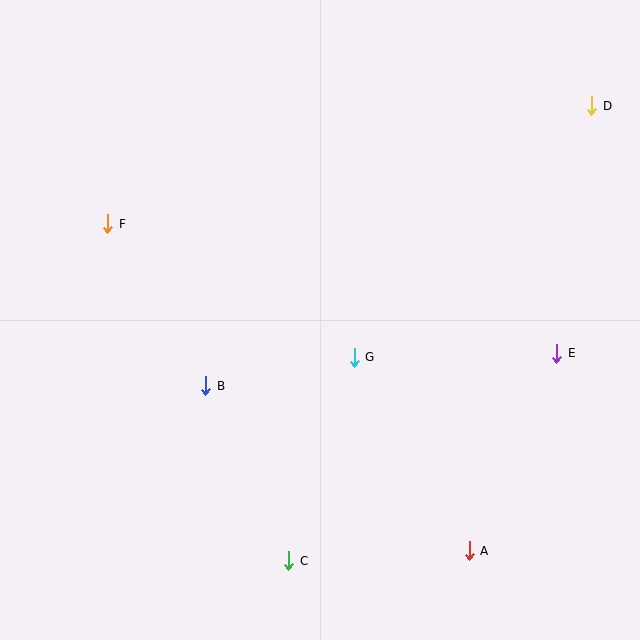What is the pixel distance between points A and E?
The distance between A and E is 216 pixels.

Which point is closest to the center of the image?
Point G at (354, 357) is closest to the center.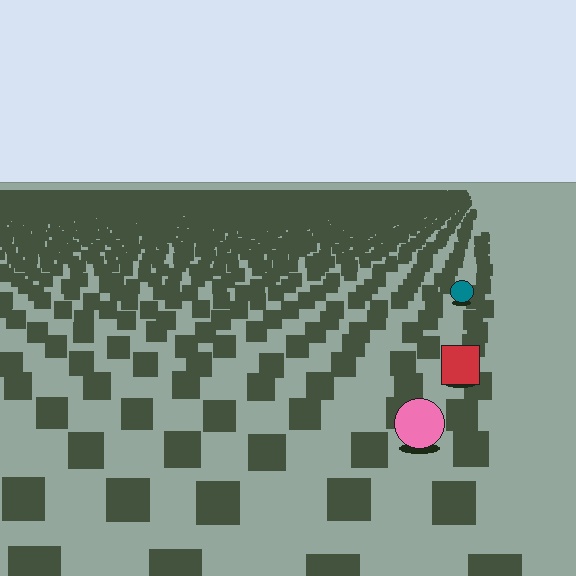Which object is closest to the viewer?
The pink circle is closest. The texture marks near it are larger and more spread out.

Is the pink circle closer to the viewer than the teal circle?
Yes. The pink circle is closer — you can tell from the texture gradient: the ground texture is coarser near it.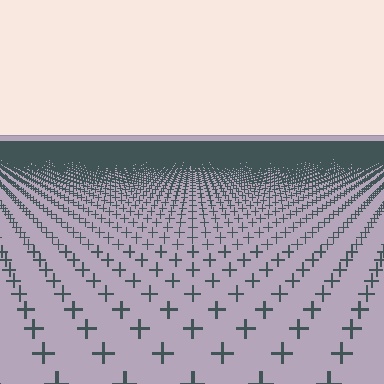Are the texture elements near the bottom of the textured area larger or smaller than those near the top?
Larger. Near the bottom, elements are closer to the viewer and appear at a bigger on-screen size.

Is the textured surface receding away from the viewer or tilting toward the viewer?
The surface is receding away from the viewer. Texture elements get smaller and denser toward the top.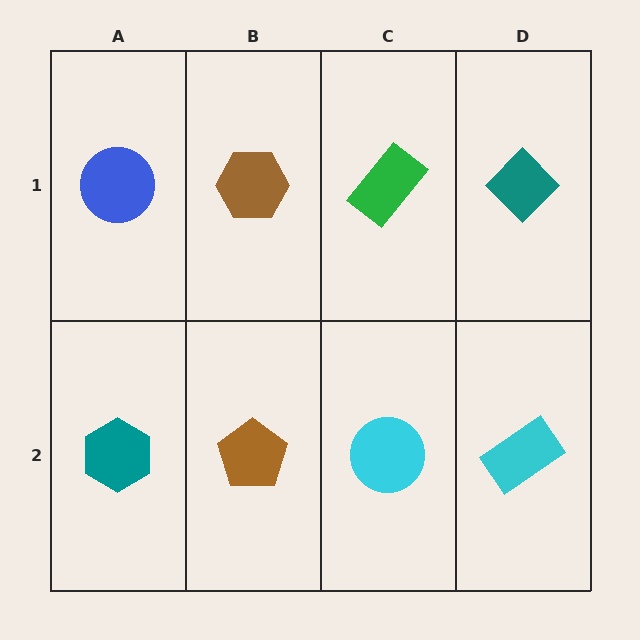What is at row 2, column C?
A cyan circle.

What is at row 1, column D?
A teal diamond.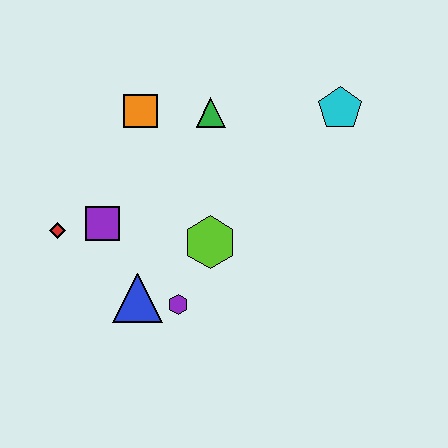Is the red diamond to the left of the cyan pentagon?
Yes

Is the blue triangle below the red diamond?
Yes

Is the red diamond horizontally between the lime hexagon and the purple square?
No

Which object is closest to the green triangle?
The orange square is closest to the green triangle.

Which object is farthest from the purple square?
The cyan pentagon is farthest from the purple square.